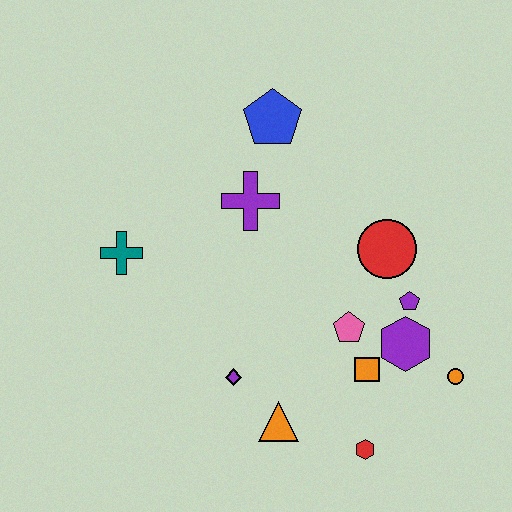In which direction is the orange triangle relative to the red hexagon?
The orange triangle is to the left of the red hexagon.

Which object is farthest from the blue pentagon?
The red hexagon is farthest from the blue pentagon.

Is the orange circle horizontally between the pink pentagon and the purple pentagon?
No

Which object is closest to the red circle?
The purple pentagon is closest to the red circle.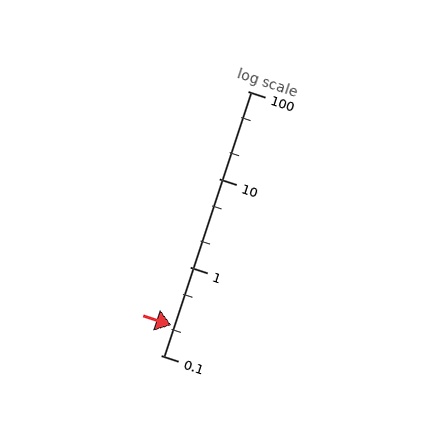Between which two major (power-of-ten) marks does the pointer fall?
The pointer is between 0.1 and 1.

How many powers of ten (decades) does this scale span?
The scale spans 3 decades, from 0.1 to 100.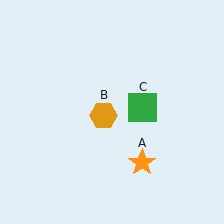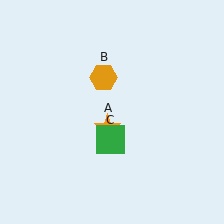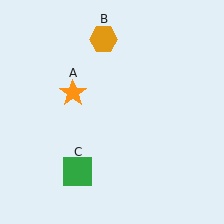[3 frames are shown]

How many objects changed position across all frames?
3 objects changed position: orange star (object A), orange hexagon (object B), green square (object C).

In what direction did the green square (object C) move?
The green square (object C) moved down and to the left.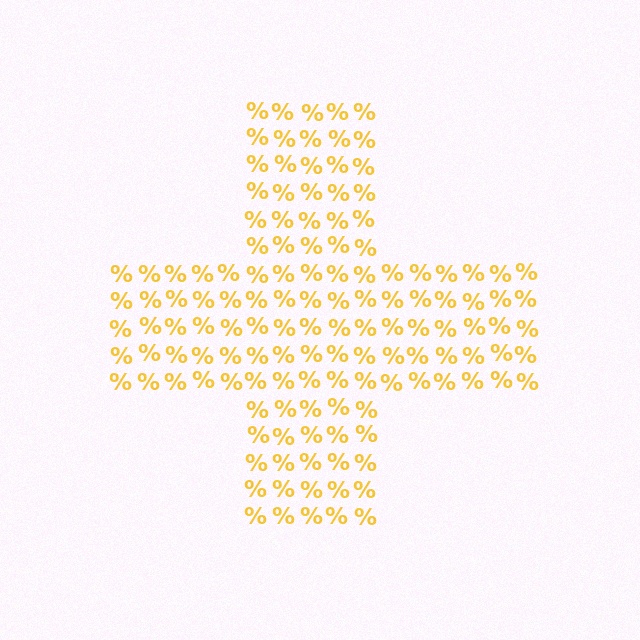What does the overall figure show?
The overall figure shows a cross.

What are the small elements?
The small elements are percent signs.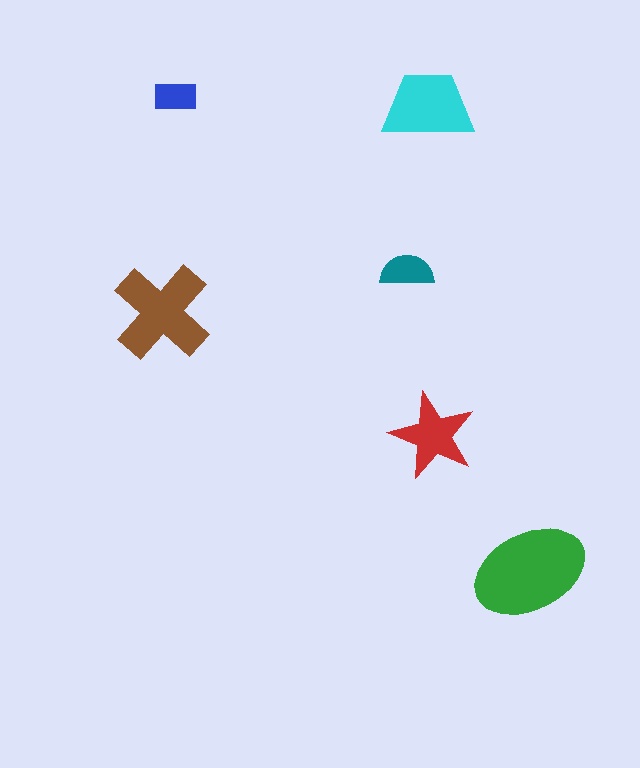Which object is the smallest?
The blue rectangle.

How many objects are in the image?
There are 6 objects in the image.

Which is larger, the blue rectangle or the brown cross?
The brown cross.